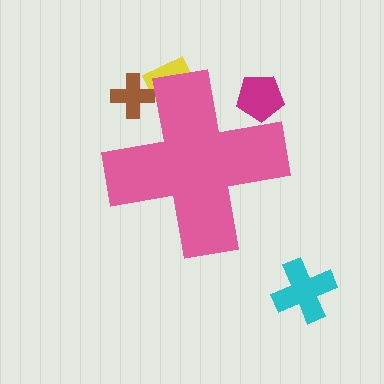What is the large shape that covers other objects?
A pink cross.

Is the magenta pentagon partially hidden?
Yes, the magenta pentagon is partially hidden behind the pink cross.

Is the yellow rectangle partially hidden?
Yes, the yellow rectangle is partially hidden behind the pink cross.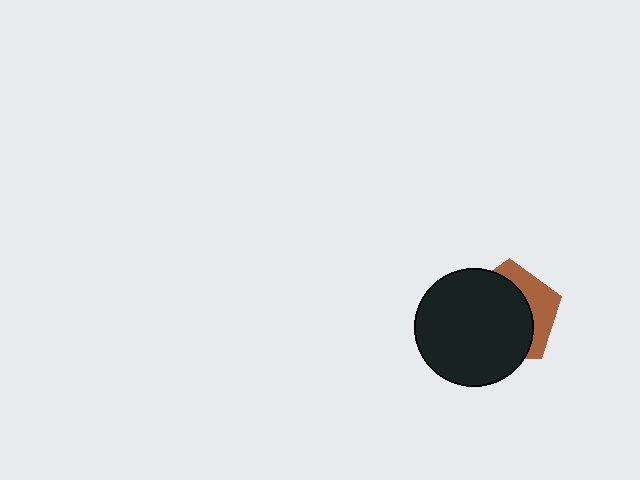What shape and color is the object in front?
The object in front is a black circle.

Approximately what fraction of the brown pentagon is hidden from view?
Roughly 68% of the brown pentagon is hidden behind the black circle.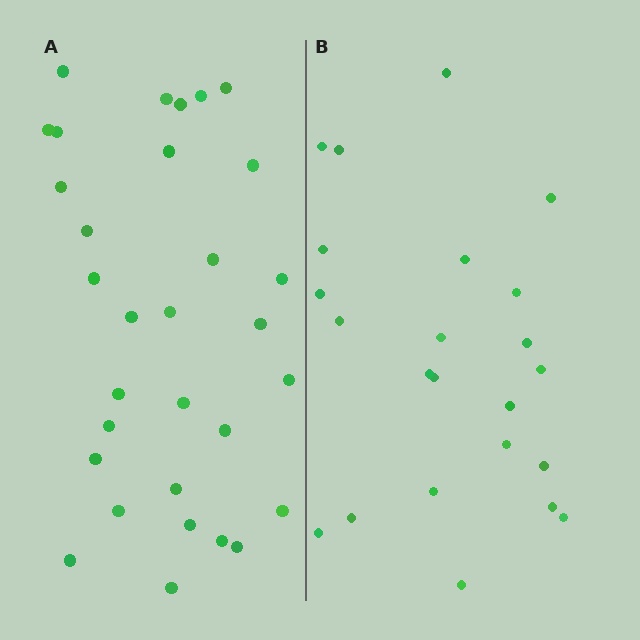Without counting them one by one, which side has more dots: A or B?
Region A (the left region) has more dots.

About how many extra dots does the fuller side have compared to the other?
Region A has roughly 8 or so more dots than region B.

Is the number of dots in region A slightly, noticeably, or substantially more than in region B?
Region A has noticeably more, but not dramatically so. The ratio is roughly 1.3 to 1.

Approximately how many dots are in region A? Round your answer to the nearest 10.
About 30 dots. (The exact count is 31, which rounds to 30.)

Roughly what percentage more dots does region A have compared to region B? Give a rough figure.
About 35% more.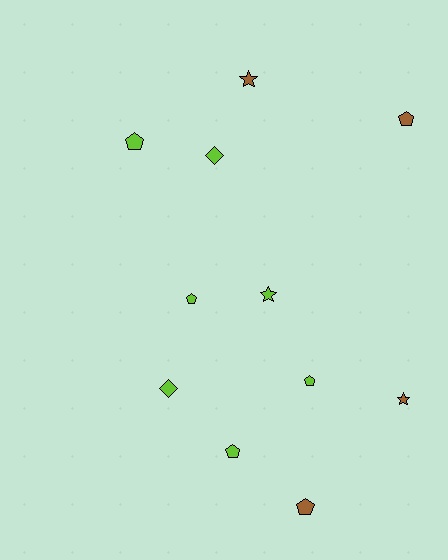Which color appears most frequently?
Lime, with 7 objects.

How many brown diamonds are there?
There are no brown diamonds.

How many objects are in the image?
There are 11 objects.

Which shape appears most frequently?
Pentagon, with 6 objects.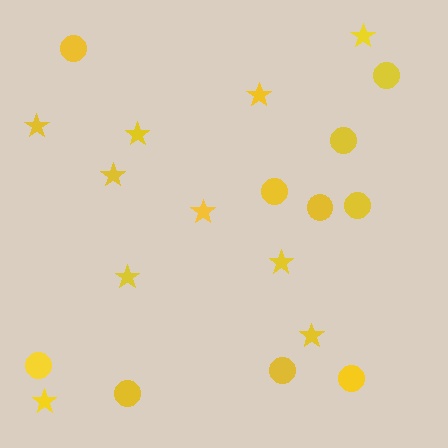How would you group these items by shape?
There are 2 groups: one group of circles (10) and one group of stars (10).